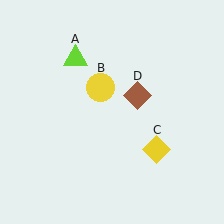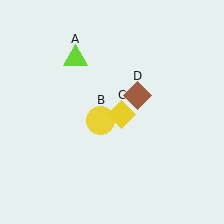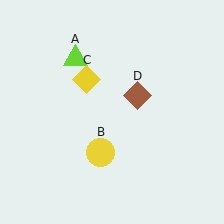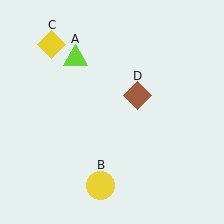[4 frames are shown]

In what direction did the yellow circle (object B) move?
The yellow circle (object B) moved down.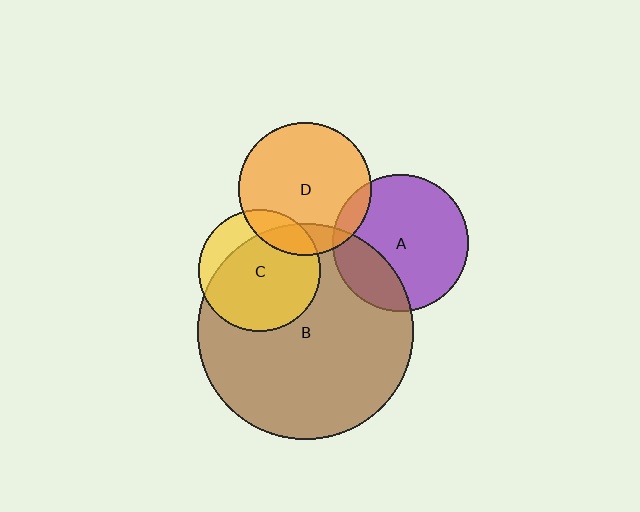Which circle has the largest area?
Circle B (brown).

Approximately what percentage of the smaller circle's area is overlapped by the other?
Approximately 15%.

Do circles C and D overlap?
Yes.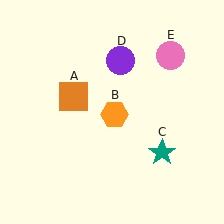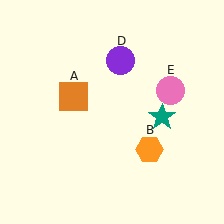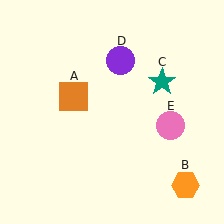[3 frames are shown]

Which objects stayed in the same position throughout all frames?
Orange square (object A) and purple circle (object D) remained stationary.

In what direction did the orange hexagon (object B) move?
The orange hexagon (object B) moved down and to the right.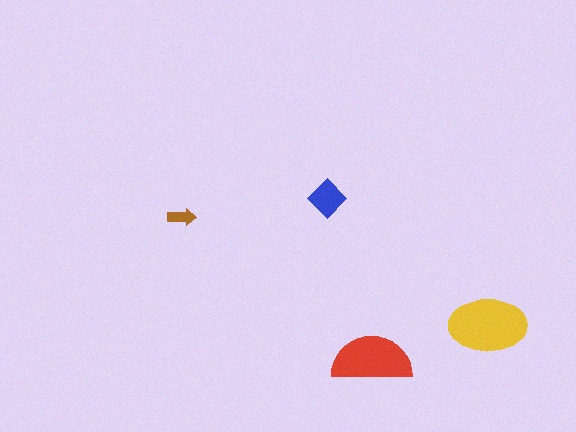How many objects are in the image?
There are 4 objects in the image.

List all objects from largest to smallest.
The yellow ellipse, the red semicircle, the blue diamond, the brown arrow.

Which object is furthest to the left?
The brown arrow is leftmost.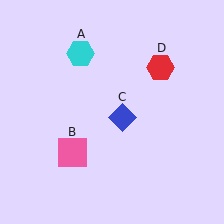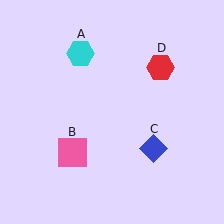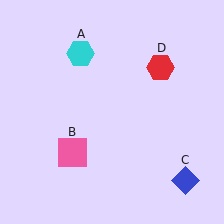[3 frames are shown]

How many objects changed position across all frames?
1 object changed position: blue diamond (object C).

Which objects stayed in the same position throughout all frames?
Cyan hexagon (object A) and pink square (object B) and red hexagon (object D) remained stationary.